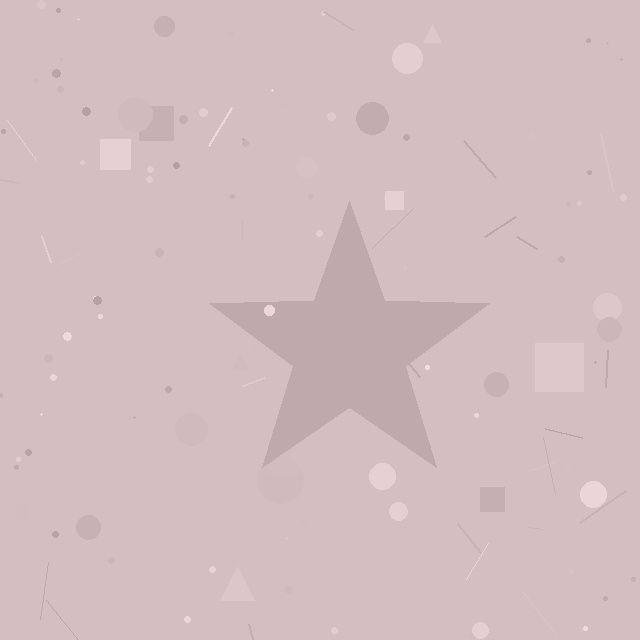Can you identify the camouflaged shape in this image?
The camouflaged shape is a star.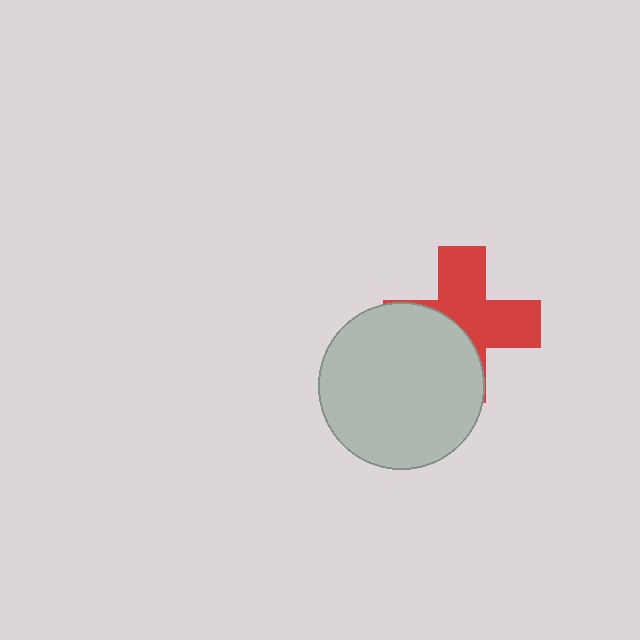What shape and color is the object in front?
The object in front is a light gray circle.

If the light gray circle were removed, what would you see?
You would see the complete red cross.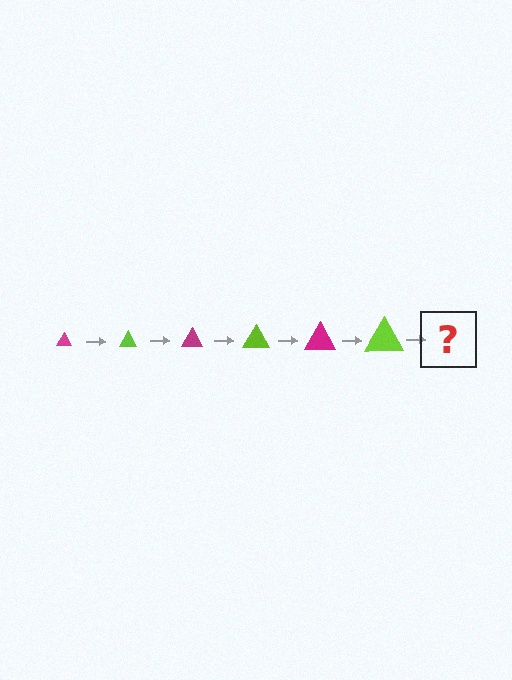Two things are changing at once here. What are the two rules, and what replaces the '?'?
The two rules are that the triangle grows larger each step and the color cycles through magenta and lime. The '?' should be a magenta triangle, larger than the previous one.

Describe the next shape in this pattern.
It should be a magenta triangle, larger than the previous one.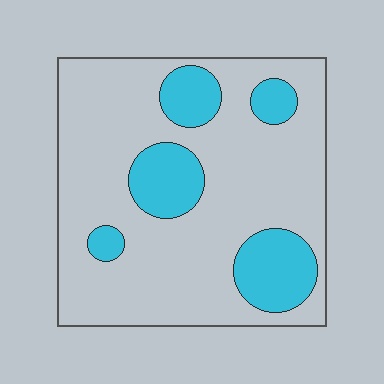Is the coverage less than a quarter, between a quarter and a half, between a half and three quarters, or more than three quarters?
Less than a quarter.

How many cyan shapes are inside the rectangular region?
5.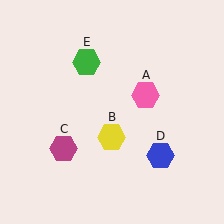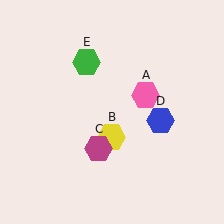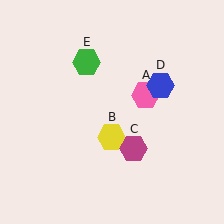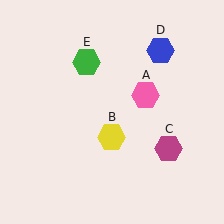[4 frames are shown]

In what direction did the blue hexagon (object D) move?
The blue hexagon (object D) moved up.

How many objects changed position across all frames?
2 objects changed position: magenta hexagon (object C), blue hexagon (object D).